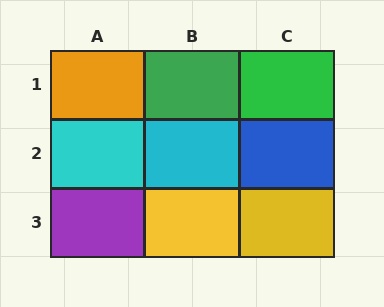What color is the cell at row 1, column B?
Green.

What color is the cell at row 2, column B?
Cyan.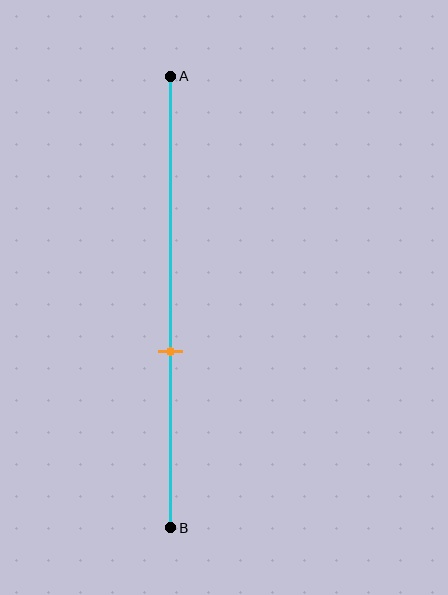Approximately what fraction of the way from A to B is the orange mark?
The orange mark is approximately 60% of the way from A to B.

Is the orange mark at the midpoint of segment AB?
No, the mark is at about 60% from A, not at the 50% midpoint.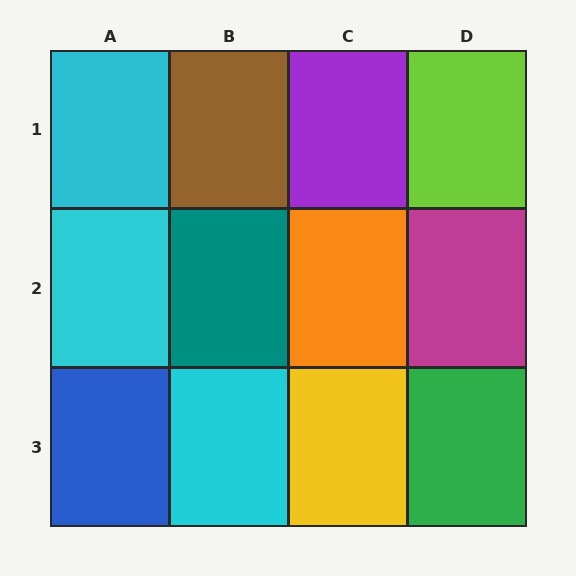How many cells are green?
1 cell is green.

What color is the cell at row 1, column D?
Lime.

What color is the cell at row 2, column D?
Magenta.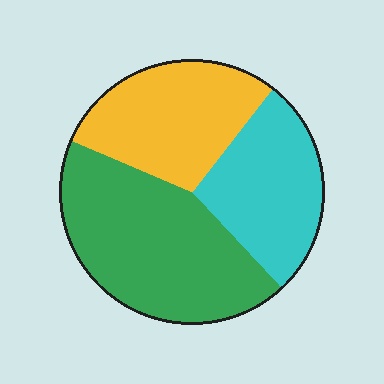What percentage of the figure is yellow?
Yellow covers 29% of the figure.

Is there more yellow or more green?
Green.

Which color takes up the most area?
Green, at roughly 45%.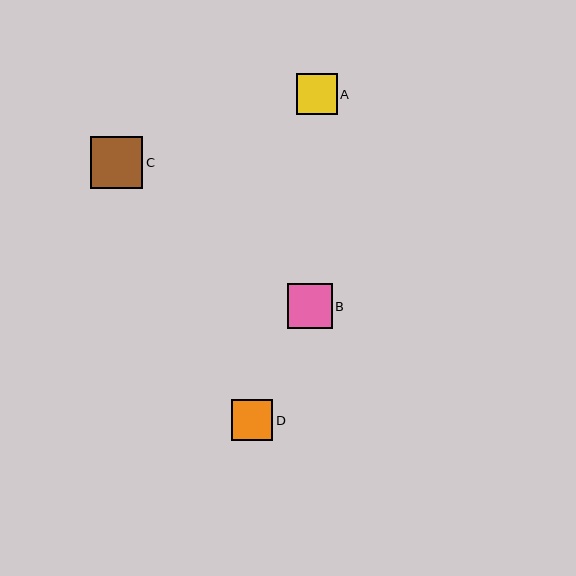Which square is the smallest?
Square A is the smallest with a size of approximately 41 pixels.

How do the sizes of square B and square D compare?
Square B and square D are approximately the same size.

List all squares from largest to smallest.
From largest to smallest: C, B, D, A.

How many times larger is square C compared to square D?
Square C is approximately 1.3 times the size of square D.